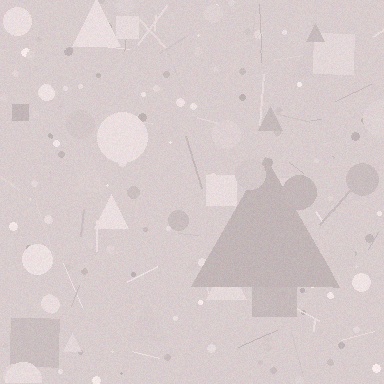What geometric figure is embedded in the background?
A triangle is embedded in the background.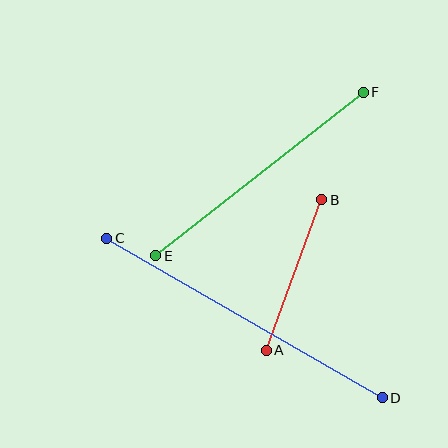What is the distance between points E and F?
The distance is approximately 264 pixels.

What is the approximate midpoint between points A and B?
The midpoint is at approximately (294, 275) pixels.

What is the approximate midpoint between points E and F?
The midpoint is at approximately (259, 174) pixels.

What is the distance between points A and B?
The distance is approximately 160 pixels.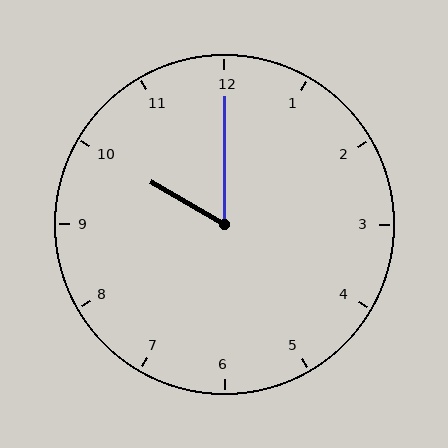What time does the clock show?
10:00.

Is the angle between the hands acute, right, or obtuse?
It is acute.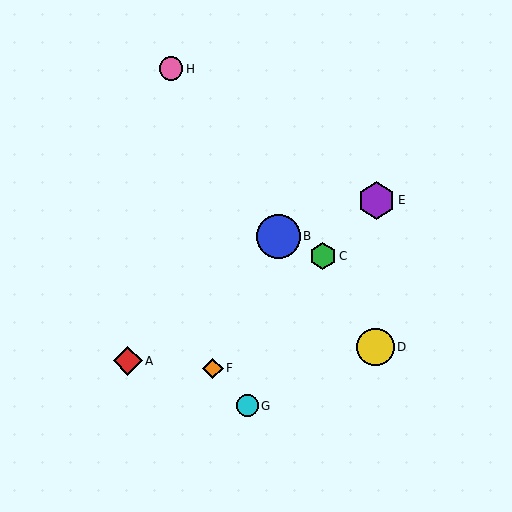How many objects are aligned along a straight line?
3 objects (C, E, F) are aligned along a straight line.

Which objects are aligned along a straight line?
Objects C, E, F are aligned along a straight line.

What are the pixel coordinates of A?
Object A is at (128, 361).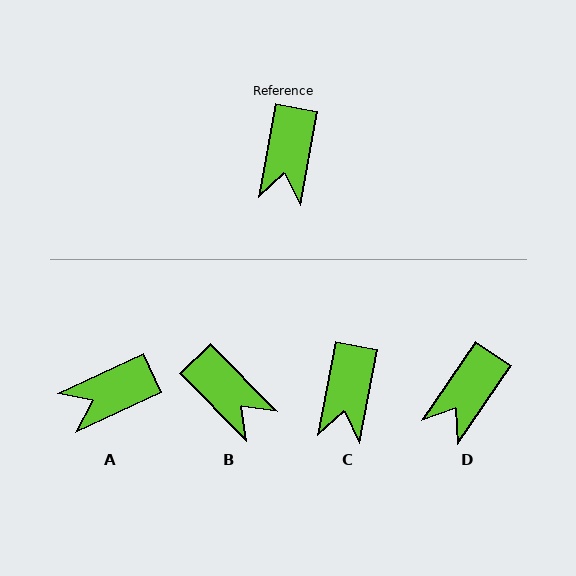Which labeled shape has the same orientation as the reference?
C.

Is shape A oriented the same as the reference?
No, it is off by about 55 degrees.